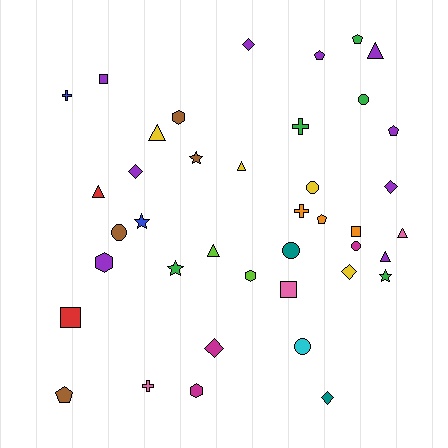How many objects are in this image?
There are 40 objects.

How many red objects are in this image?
There are 2 red objects.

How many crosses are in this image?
There are 4 crosses.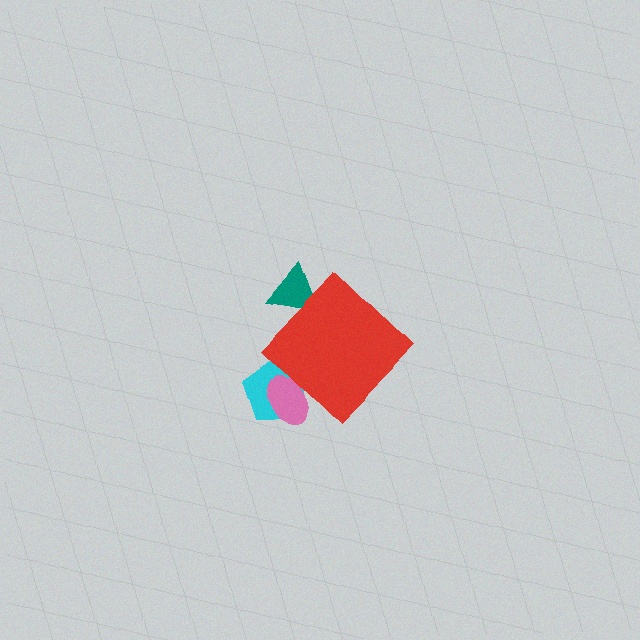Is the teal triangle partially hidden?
Yes, the teal triangle is partially hidden behind the red diamond.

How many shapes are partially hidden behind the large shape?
3 shapes are partially hidden.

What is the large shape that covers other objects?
A red diamond.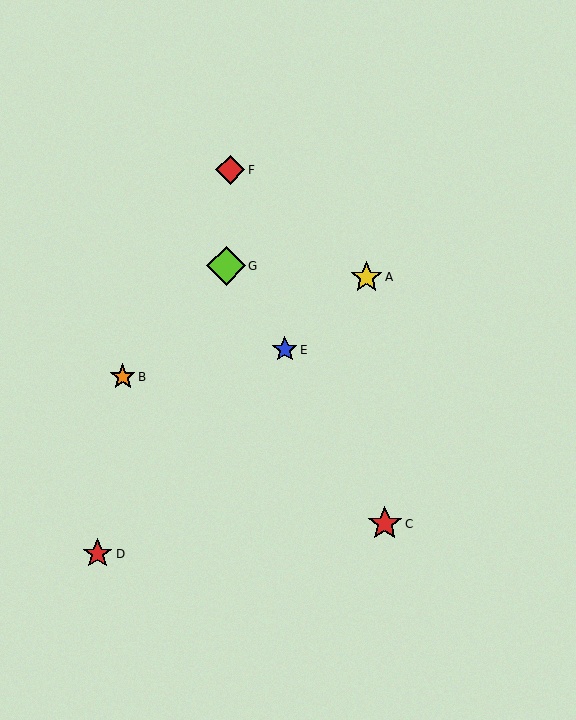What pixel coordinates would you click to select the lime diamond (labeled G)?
Click at (226, 266) to select the lime diamond G.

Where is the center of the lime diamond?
The center of the lime diamond is at (226, 266).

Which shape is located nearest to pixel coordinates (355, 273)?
The yellow star (labeled A) at (367, 277) is nearest to that location.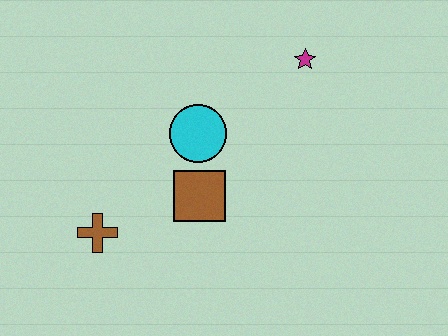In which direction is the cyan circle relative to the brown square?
The cyan circle is above the brown square.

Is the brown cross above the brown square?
No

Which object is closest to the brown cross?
The brown square is closest to the brown cross.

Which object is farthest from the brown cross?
The magenta star is farthest from the brown cross.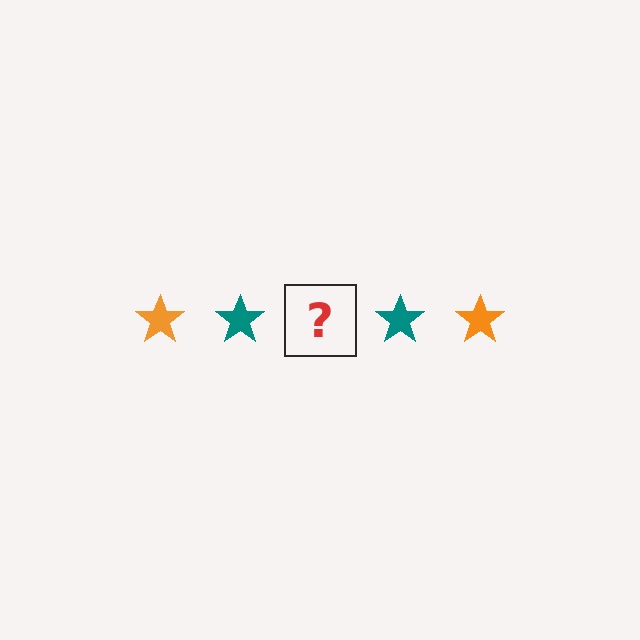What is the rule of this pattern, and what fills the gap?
The rule is that the pattern cycles through orange, teal stars. The gap should be filled with an orange star.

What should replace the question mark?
The question mark should be replaced with an orange star.